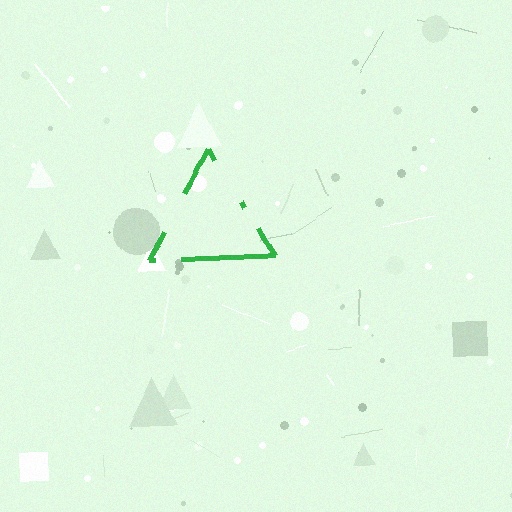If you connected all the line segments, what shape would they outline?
They would outline a triangle.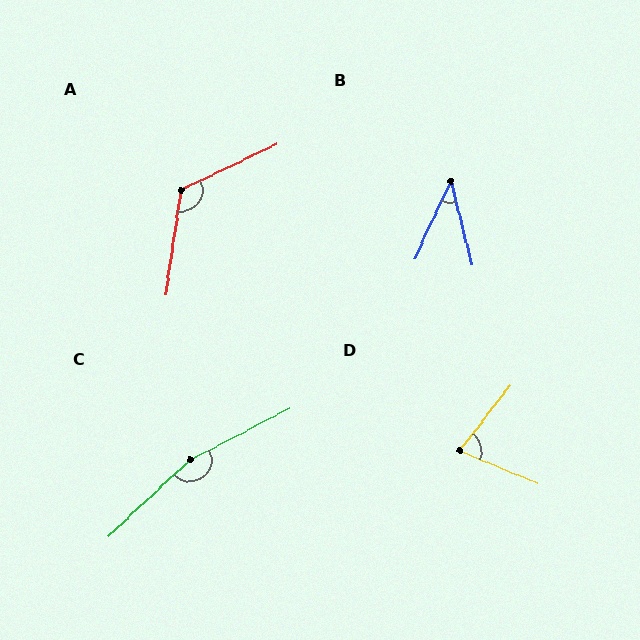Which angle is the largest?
C, at approximately 164 degrees.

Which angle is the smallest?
B, at approximately 39 degrees.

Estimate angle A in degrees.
Approximately 123 degrees.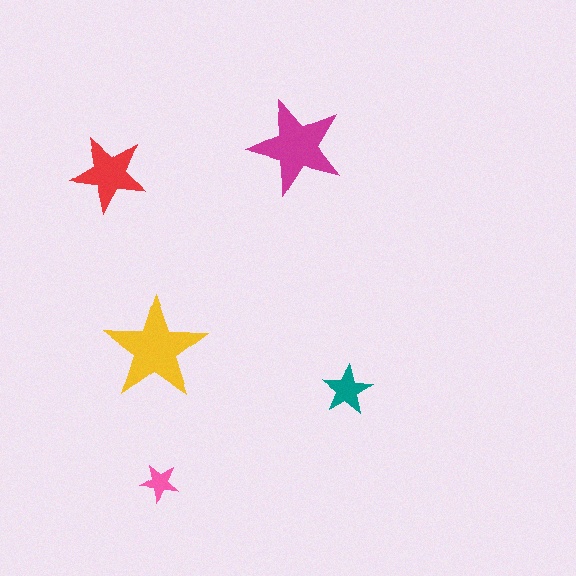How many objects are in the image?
There are 5 objects in the image.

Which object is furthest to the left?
The red star is leftmost.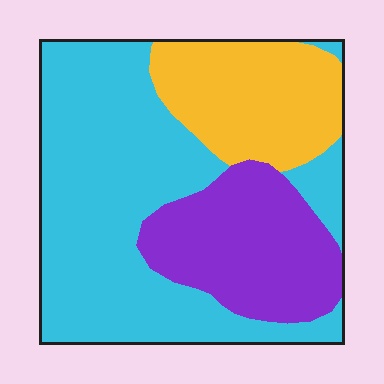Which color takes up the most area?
Cyan, at roughly 55%.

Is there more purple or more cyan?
Cyan.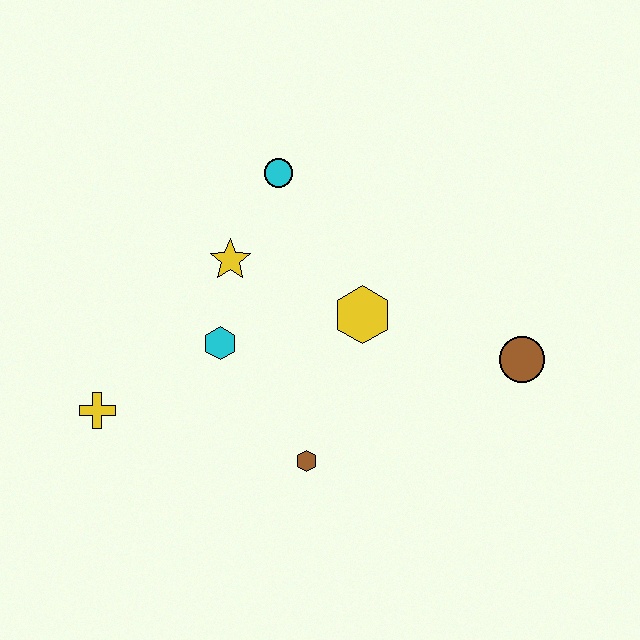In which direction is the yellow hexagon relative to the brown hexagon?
The yellow hexagon is above the brown hexagon.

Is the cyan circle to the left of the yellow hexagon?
Yes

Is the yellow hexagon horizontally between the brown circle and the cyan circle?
Yes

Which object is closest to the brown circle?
The yellow hexagon is closest to the brown circle.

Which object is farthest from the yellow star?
The brown circle is farthest from the yellow star.